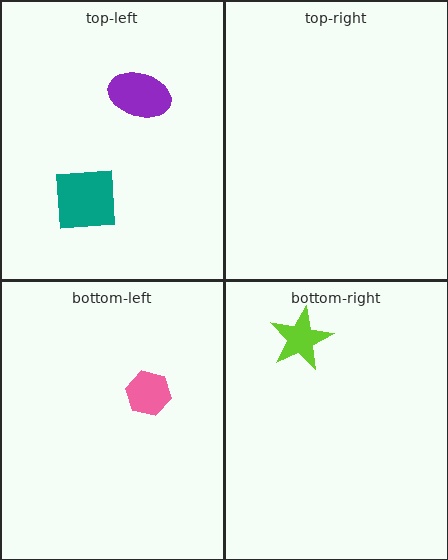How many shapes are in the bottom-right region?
1.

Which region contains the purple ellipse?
The top-left region.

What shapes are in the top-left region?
The purple ellipse, the teal square.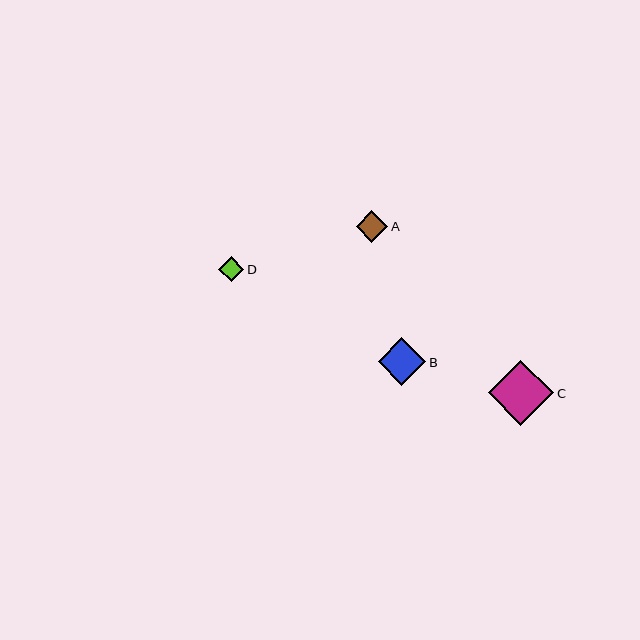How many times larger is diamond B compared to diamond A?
Diamond B is approximately 1.5 times the size of diamond A.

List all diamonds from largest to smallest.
From largest to smallest: C, B, A, D.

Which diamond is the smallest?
Diamond D is the smallest with a size of approximately 25 pixels.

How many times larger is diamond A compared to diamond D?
Diamond A is approximately 1.2 times the size of diamond D.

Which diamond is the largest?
Diamond C is the largest with a size of approximately 65 pixels.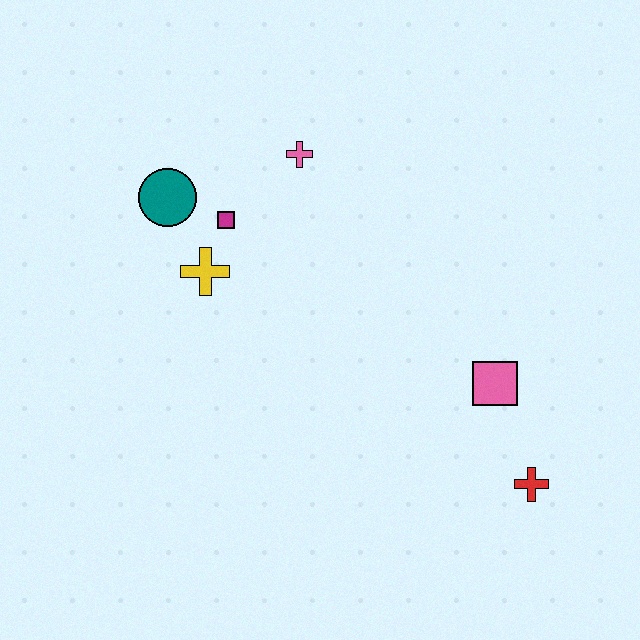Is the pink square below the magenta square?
Yes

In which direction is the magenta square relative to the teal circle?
The magenta square is to the right of the teal circle.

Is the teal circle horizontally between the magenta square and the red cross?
No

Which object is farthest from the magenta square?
The red cross is farthest from the magenta square.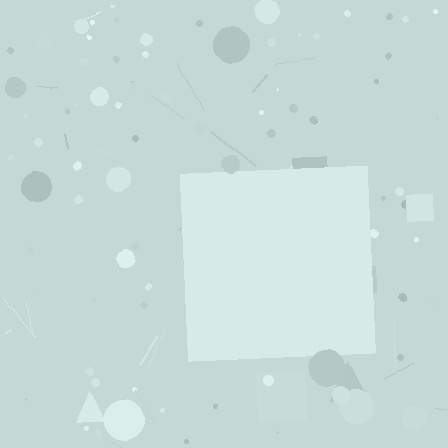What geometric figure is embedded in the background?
A square is embedded in the background.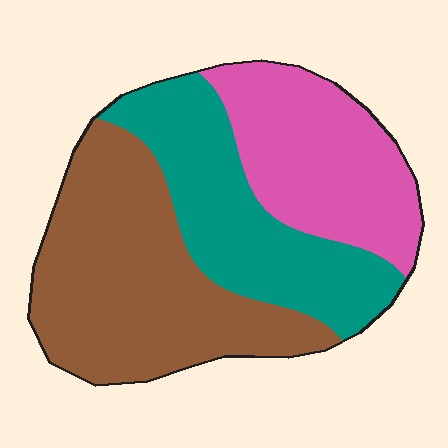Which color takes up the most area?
Brown, at roughly 40%.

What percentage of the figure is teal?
Teal takes up about one third (1/3) of the figure.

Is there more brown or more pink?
Brown.